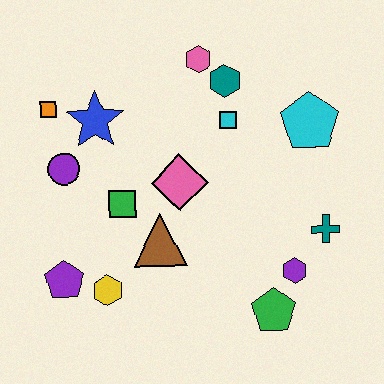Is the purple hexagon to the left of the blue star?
No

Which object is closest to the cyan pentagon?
The cyan square is closest to the cyan pentagon.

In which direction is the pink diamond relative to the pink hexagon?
The pink diamond is below the pink hexagon.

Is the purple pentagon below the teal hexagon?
Yes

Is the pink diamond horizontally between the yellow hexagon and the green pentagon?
Yes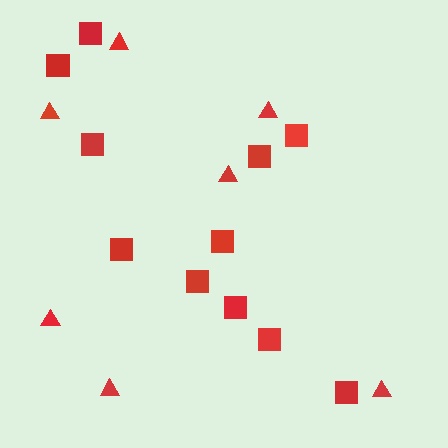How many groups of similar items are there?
There are 2 groups: one group of squares (11) and one group of triangles (7).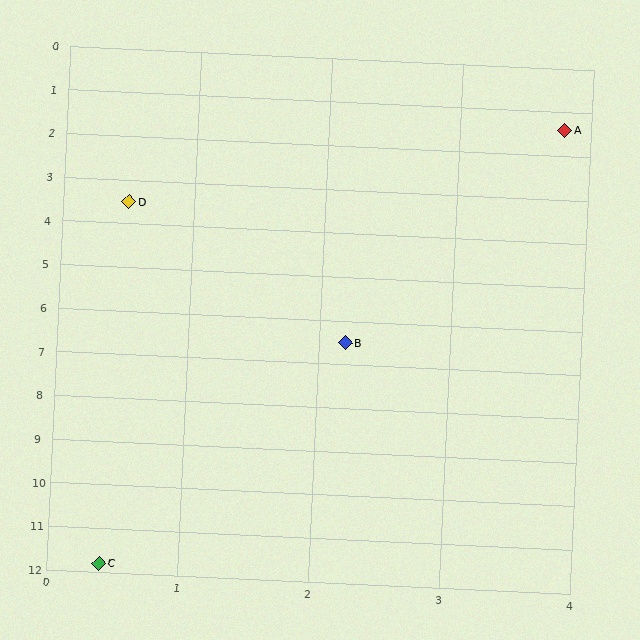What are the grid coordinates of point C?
Point C is at approximately (0.4, 11.8).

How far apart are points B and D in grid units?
Points B and D are about 3.4 grid units apart.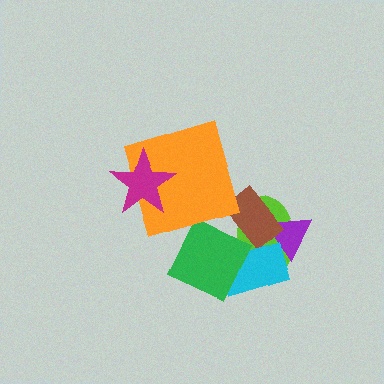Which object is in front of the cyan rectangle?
The green square is in front of the cyan rectangle.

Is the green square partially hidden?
No, no other shape covers it.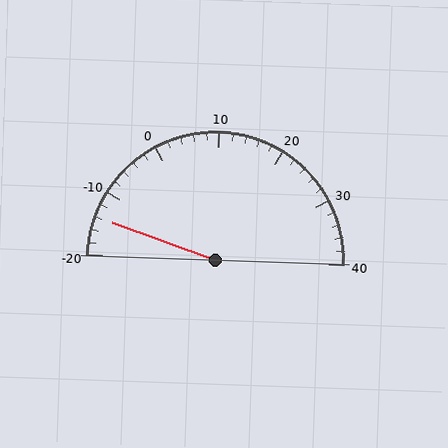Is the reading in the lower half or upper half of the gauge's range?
The reading is in the lower half of the range (-20 to 40).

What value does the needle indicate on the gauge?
The needle indicates approximately -14.